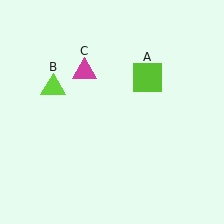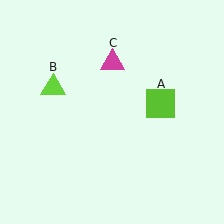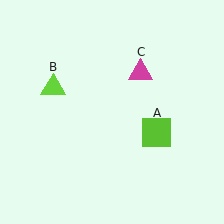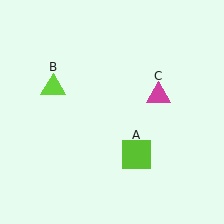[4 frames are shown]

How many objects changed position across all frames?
2 objects changed position: lime square (object A), magenta triangle (object C).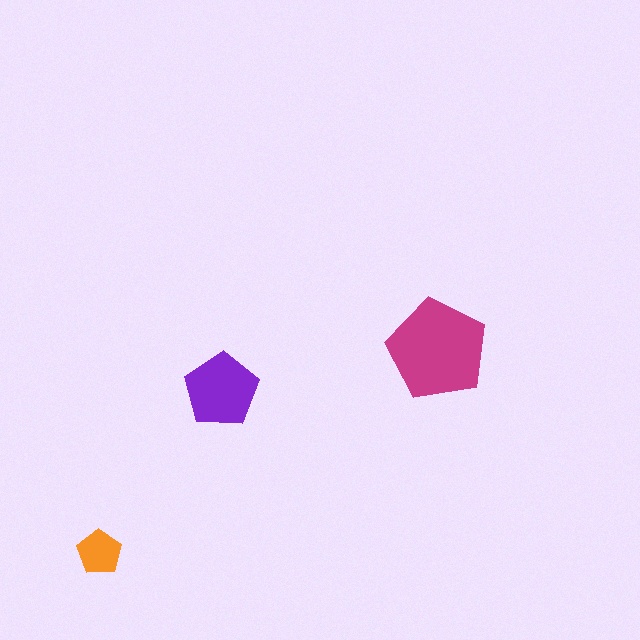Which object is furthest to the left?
The orange pentagon is leftmost.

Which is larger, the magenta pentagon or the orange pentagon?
The magenta one.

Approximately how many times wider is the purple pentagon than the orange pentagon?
About 1.5 times wider.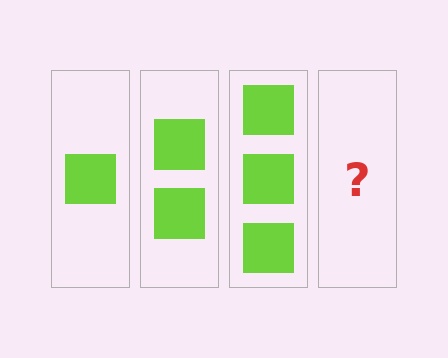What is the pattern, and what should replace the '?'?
The pattern is that each step adds one more square. The '?' should be 4 squares.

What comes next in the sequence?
The next element should be 4 squares.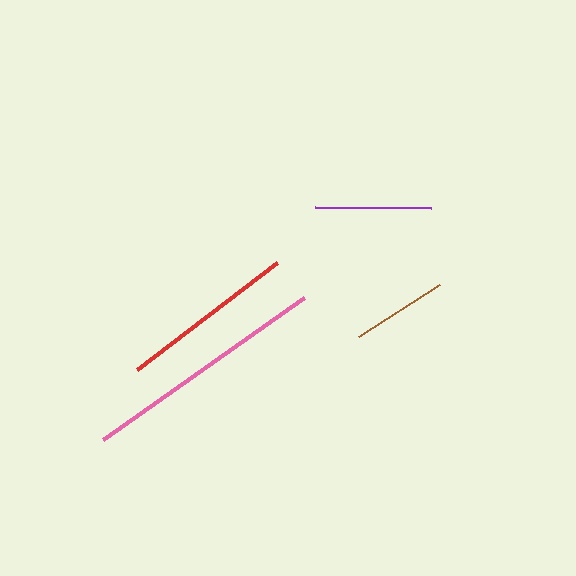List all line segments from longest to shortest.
From longest to shortest: pink, red, purple, brown.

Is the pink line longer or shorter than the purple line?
The pink line is longer than the purple line.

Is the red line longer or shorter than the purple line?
The red line is longer than the purple line.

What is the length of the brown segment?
The brown segment is approximately 97 pixels long.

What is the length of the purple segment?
The purple segment is approximately 116 pixels long.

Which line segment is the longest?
The pink line is the longest at approximately 246 pixels.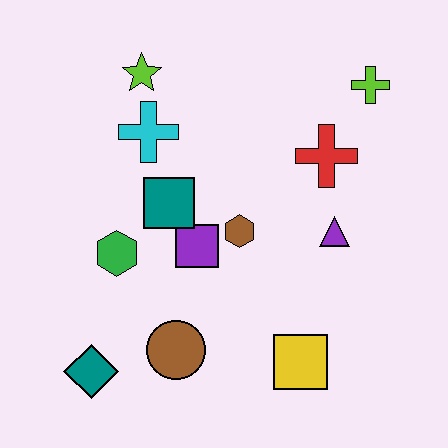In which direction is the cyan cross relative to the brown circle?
The cyan cross is above the brown circle.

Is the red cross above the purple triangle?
Yes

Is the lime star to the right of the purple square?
No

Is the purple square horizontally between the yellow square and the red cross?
No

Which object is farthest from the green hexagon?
The lime cross is farthest from the green hexagon.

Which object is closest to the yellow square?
The brown circle is closest to the yellow square.